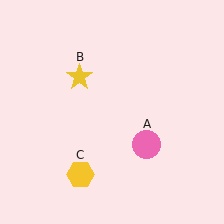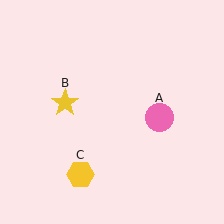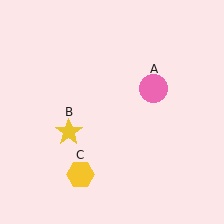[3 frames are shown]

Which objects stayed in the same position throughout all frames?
Yellow hexagon (object C) remained stationary.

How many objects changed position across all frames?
2 objects changed position: pink circle (object A), yellow star (object B).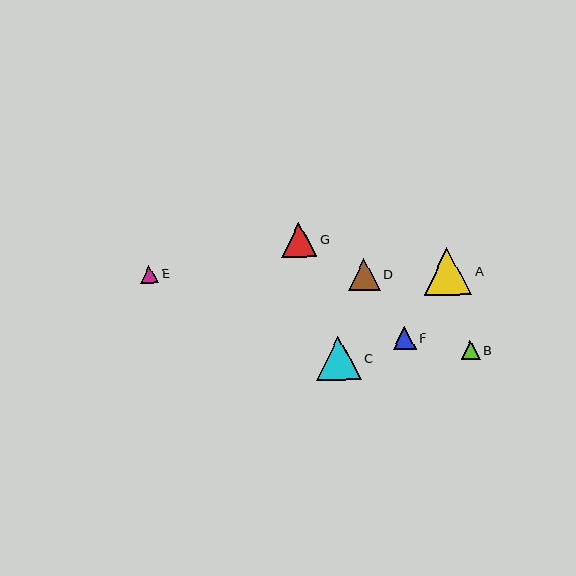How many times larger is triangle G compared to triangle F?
Triangle G is approximately 1.5 times the size of triangle F.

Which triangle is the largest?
Triangle A is the largest with a size of approximately 47 pixels.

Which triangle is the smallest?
Triangle E is the smallest with a size of approximately 19 pixels.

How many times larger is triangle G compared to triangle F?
Triangle G is approximately 1.5 times the size of triangle F.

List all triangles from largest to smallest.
From largest to smallest: A, C, G, D, F, B, E.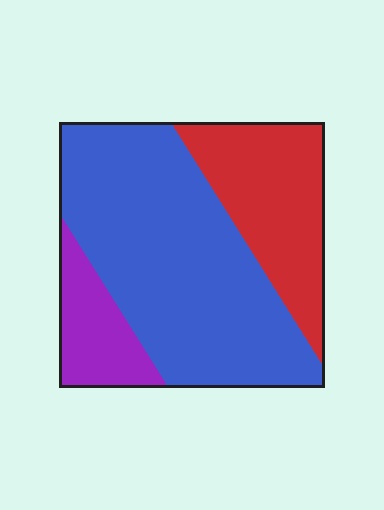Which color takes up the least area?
Purple, at roughly 15%.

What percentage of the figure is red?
Red covers roughly 25% of the figure.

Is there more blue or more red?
Blue.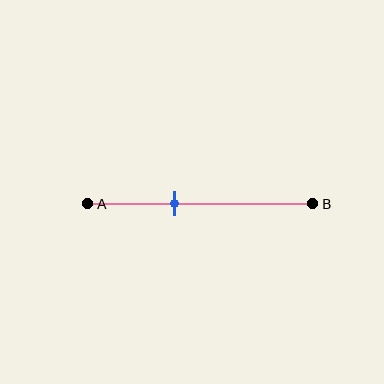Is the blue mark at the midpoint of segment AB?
No, the mark is at about 40% from A, not at the 50% midpoint.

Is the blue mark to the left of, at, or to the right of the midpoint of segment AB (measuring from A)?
The blue mark is to the left of the midpoint of segment AB.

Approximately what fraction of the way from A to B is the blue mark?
The blue mark is approximately 40% of the way from A to B.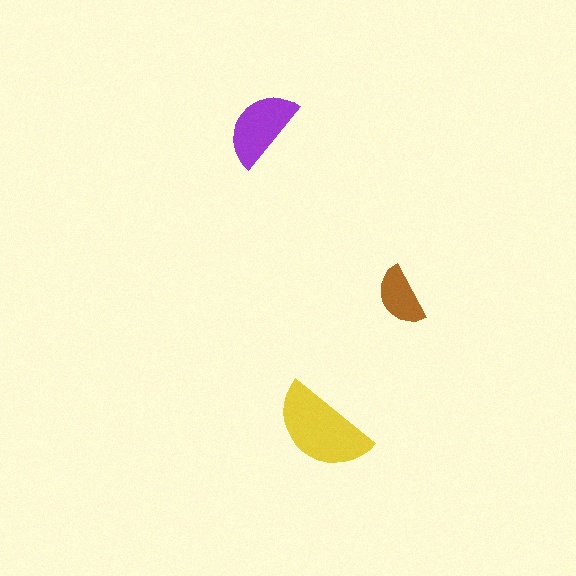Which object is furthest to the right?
The brown semicircle is rightmost.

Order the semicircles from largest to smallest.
the yellow one, the purple one, the brown one.